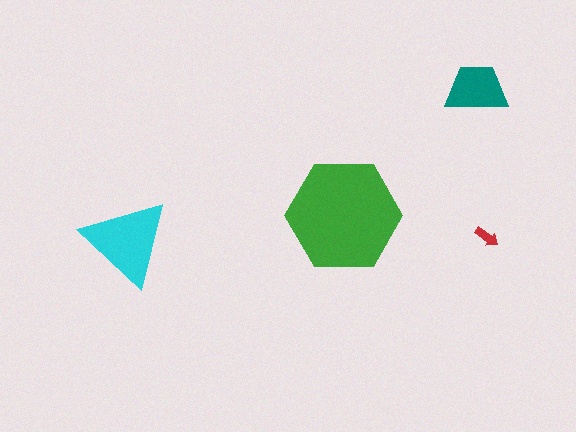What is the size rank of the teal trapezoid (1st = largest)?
3rd.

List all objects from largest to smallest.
The green hexagon, the cyan triangle, the teal trapezoid, the red arrow.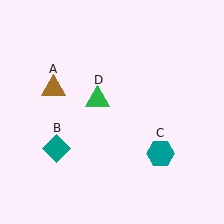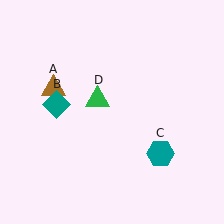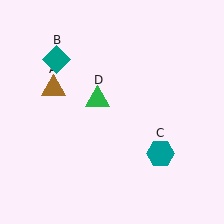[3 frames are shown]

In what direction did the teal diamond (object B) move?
The teal diamond (object B) moved up.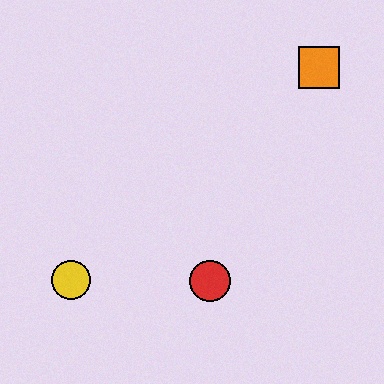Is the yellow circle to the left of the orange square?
Yes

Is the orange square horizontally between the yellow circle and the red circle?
No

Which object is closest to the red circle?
The yellow circle is closest to the red circle.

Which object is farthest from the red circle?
The orange square is farthest from the red circle.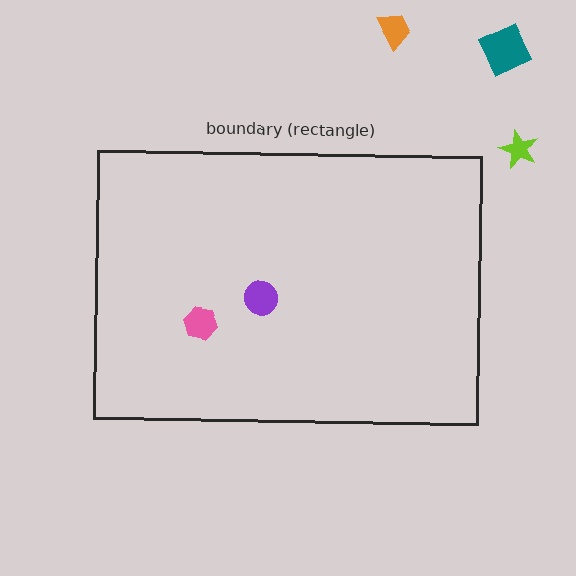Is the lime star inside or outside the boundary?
Outside.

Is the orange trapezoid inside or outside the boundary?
Outside.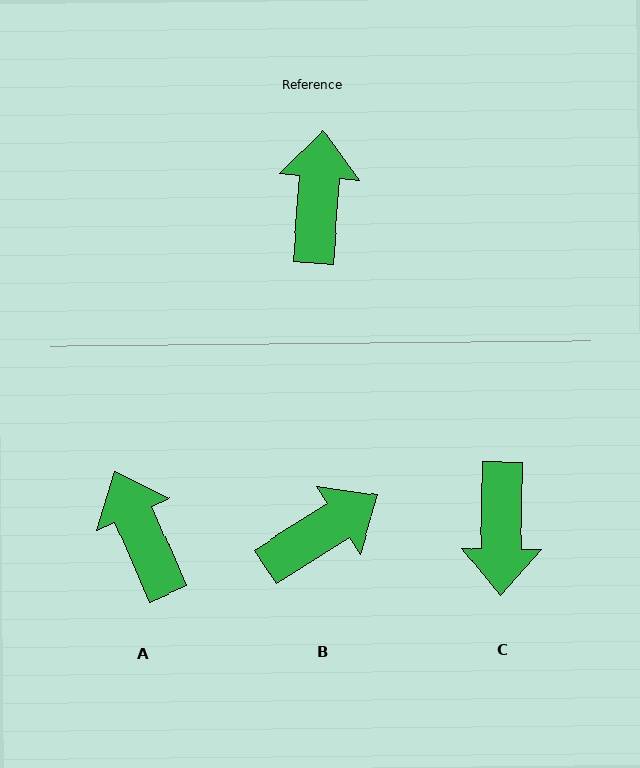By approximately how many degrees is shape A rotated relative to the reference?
Approximately 28 degrees counter-clockwise.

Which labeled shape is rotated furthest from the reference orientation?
C, about 177 degrees away.